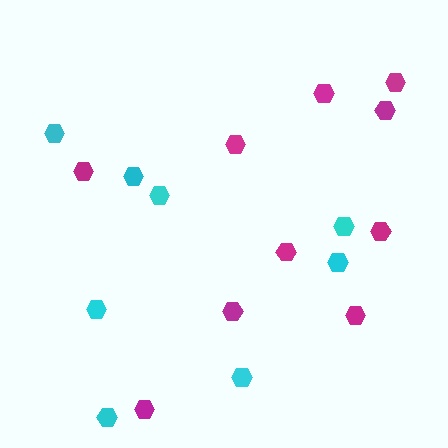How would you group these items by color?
There are 2 groups: one group of magenta hexagons (10) and one group of cyan hexagons (8).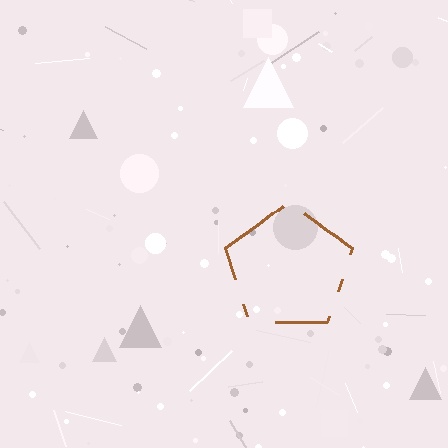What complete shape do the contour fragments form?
The contour fragments form a pentagon.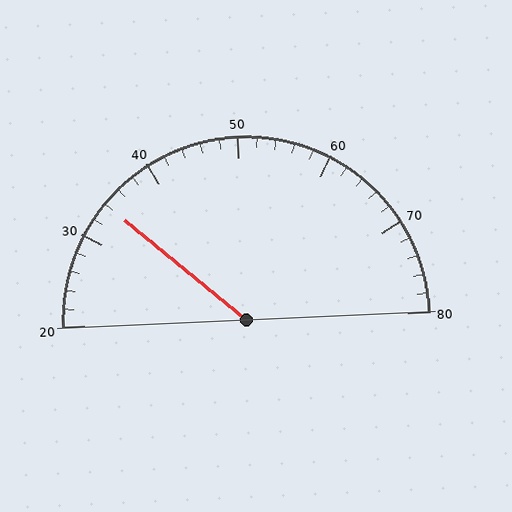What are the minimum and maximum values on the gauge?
The gauge ranges from 20 to 80.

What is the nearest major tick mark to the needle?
The nearest major tick mark is 30.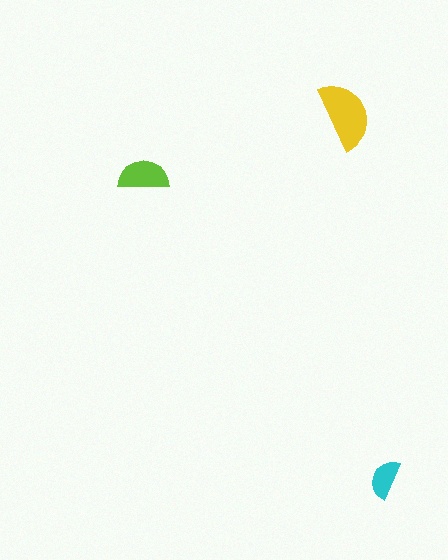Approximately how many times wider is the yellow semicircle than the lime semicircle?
About 1.5 times wider.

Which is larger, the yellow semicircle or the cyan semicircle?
The yellow one.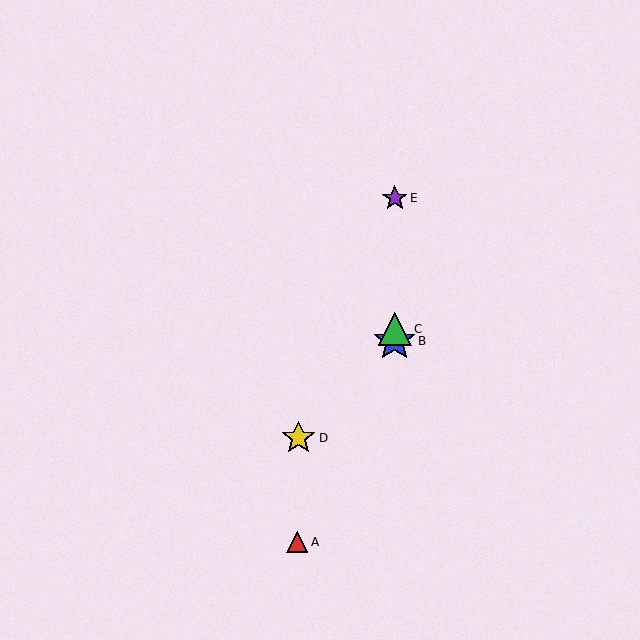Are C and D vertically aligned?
No, C is at x≈395 and D is at x≈299.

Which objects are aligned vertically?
Objects B, C, E are aligned vertically.